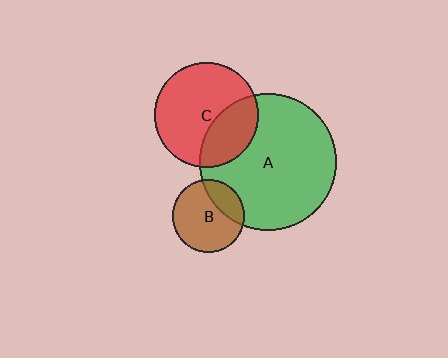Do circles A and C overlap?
Yes.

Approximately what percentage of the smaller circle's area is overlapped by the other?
Approximately 30%.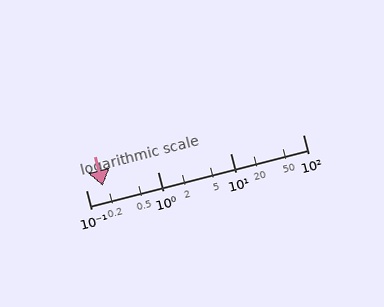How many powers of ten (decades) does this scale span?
The scale spans 3 decades, from 0.1 to 100.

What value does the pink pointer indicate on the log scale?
The pointer indicates approximately 0.17.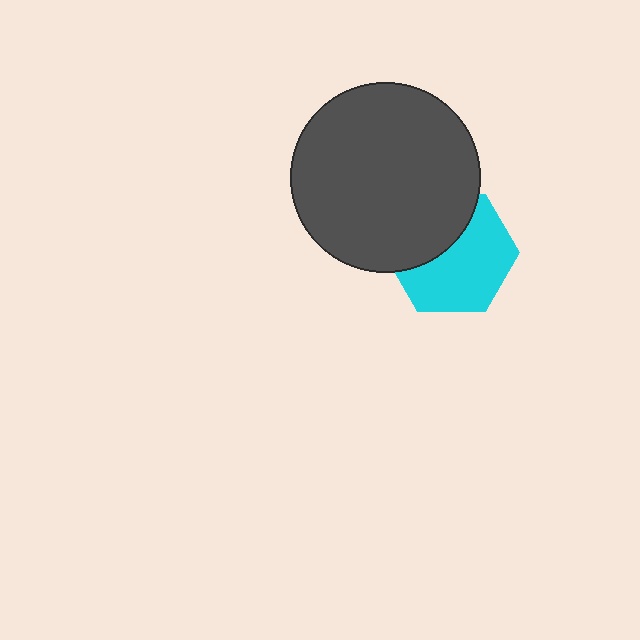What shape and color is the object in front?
The object in front is a dark gray circle.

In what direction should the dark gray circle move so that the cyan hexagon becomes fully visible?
The dark gray circle should move up. That is the shortest direction to clear the overlap and leave the cyan hexagon fully visible.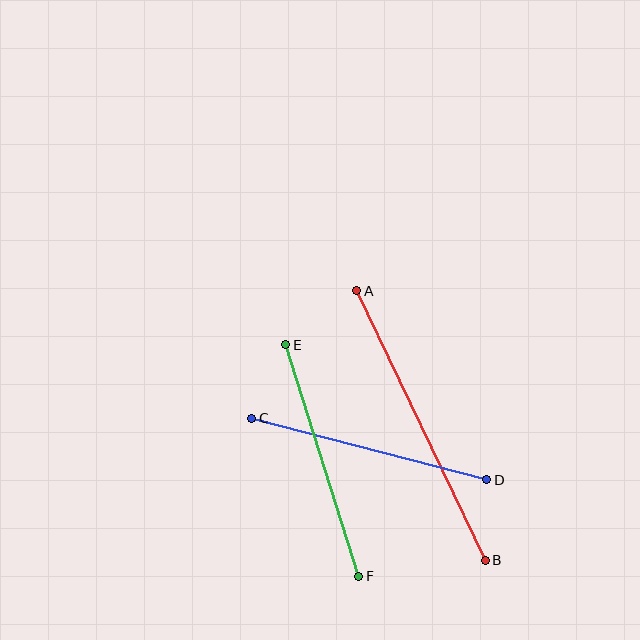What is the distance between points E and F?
The distance is approximately 243 pixels.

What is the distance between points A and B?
The distance is approximately 298 pixels.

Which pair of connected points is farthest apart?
Points A and B are farthest apart.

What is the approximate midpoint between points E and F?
The midpoint is at approximately (322, 460) pixels.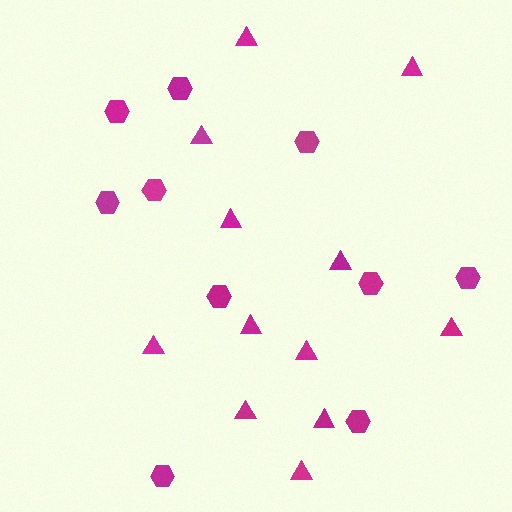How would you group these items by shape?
There are 2 groups: one group of hexagons (10) and one group of triangles (12).